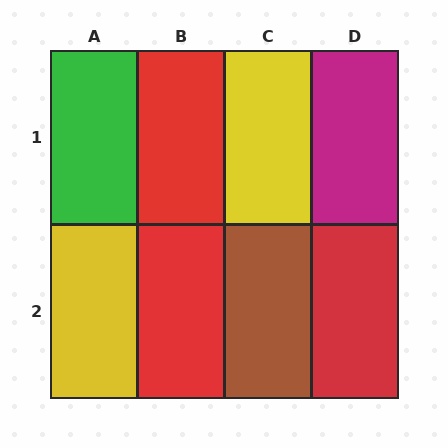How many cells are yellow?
2 cells are yellow.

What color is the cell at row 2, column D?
Red.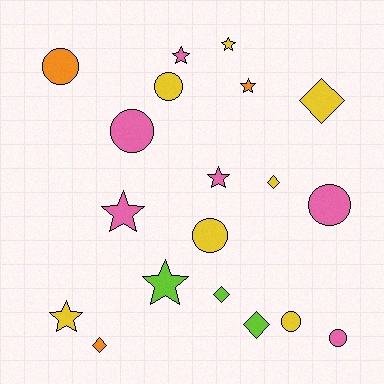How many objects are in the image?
There are 19 objects.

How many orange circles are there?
There is 1 orange circle.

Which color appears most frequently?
Yellow, with 7 objects.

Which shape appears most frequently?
Circle, with 7 objects.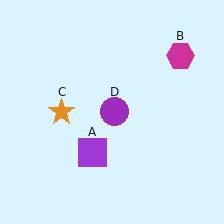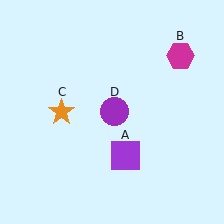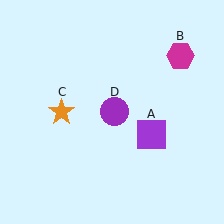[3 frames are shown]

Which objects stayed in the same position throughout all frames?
Magenta hexagon (object B) and orange star (object C) and purple circle (object D) remained stationary.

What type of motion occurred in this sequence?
The purple square (object A) rotated counterclockwise around the center of the scene.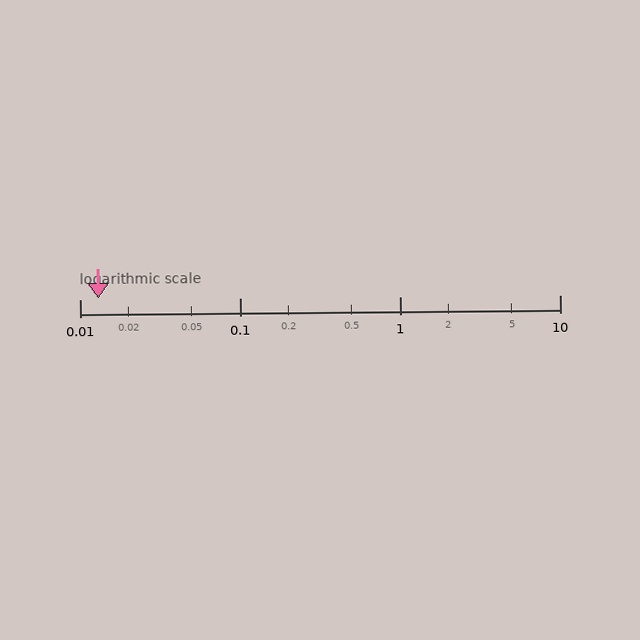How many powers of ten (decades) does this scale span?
The scale spans 3 decades, from 0.01 to 10.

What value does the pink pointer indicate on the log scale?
The pointer indicates approximately 0.013.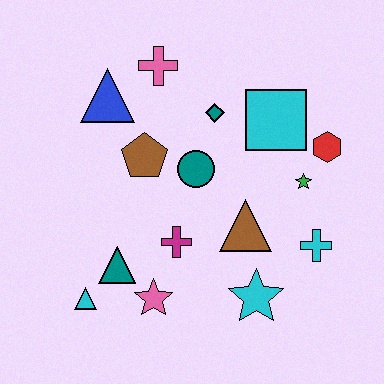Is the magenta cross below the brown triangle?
Yes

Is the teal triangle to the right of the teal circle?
No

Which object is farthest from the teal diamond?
The cyan triangle is farthest from the teal diamond.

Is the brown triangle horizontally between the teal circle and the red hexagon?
Yes